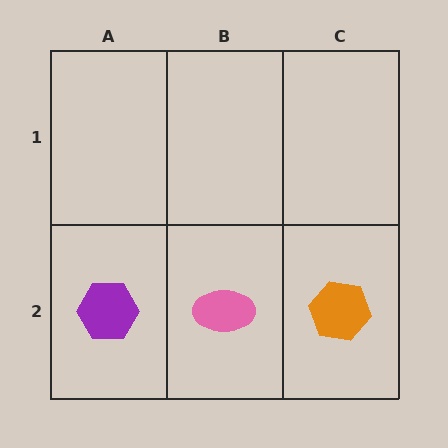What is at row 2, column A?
A purple hexagon.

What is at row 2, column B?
A pink ellipse.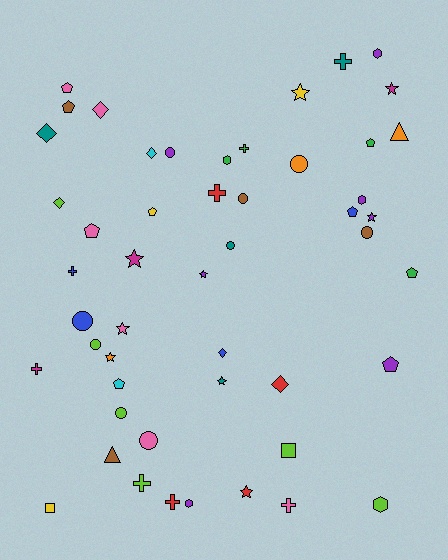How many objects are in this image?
There are 50 objects.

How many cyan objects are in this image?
There are 2 cyan objects.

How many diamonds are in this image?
There are 6 diamonds.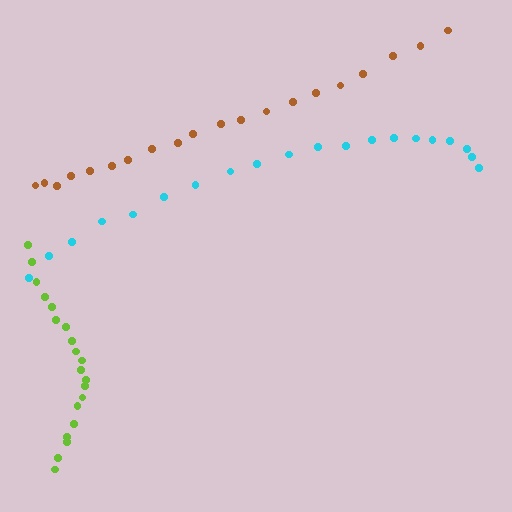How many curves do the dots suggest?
There are 3 distinct paths.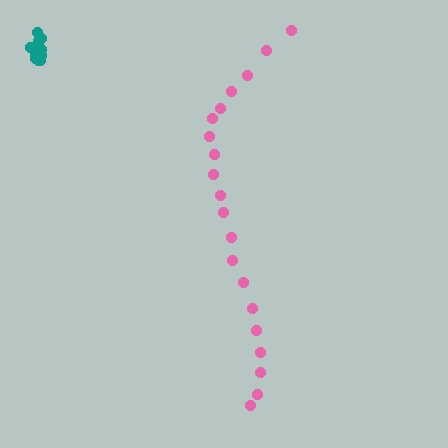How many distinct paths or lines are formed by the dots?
There are 2 distinct paths.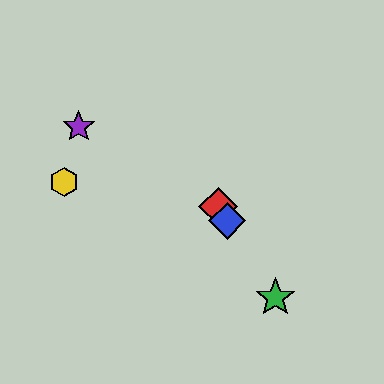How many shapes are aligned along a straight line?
3 shapes (the red diamond, the blue diamond, the green star) are aligned along a straight line.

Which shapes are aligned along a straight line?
The red diamond, the blue diamond, the green star are aligned along a straight line.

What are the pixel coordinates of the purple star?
The purple star is at (79, 127).